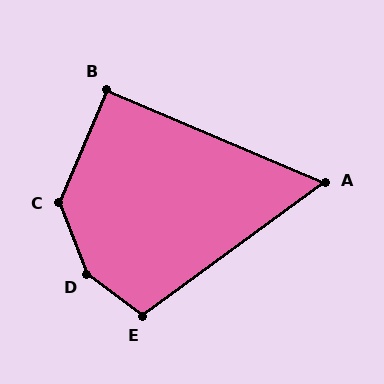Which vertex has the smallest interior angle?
A, at approximately 59 degrees.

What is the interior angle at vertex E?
Approximately 107 degrees (obtuse).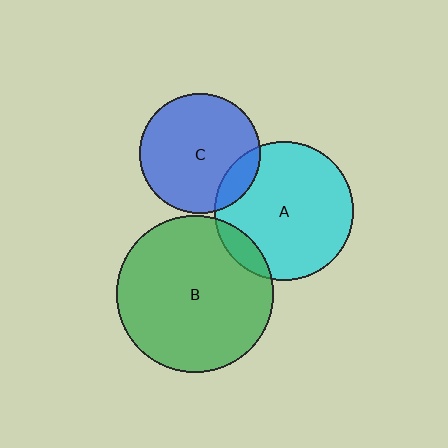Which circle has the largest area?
Circle B (green).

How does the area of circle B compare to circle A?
Approximately 1.3 times.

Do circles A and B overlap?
Yes.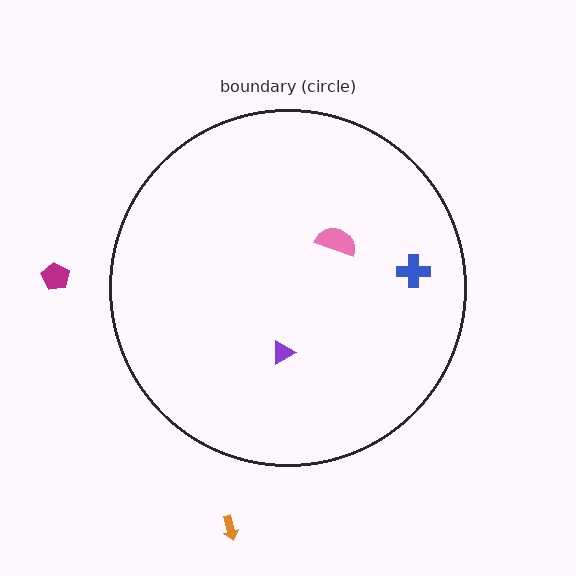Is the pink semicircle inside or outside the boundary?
Inside.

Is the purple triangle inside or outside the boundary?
Inside.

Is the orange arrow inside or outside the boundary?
Outside.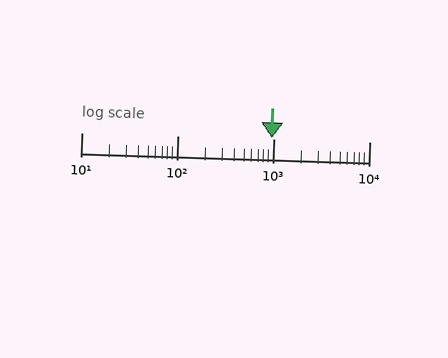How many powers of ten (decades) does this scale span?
The scale spans 3 decades, from 10 to 10000.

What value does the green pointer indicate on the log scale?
The pointer indicates approximately 960.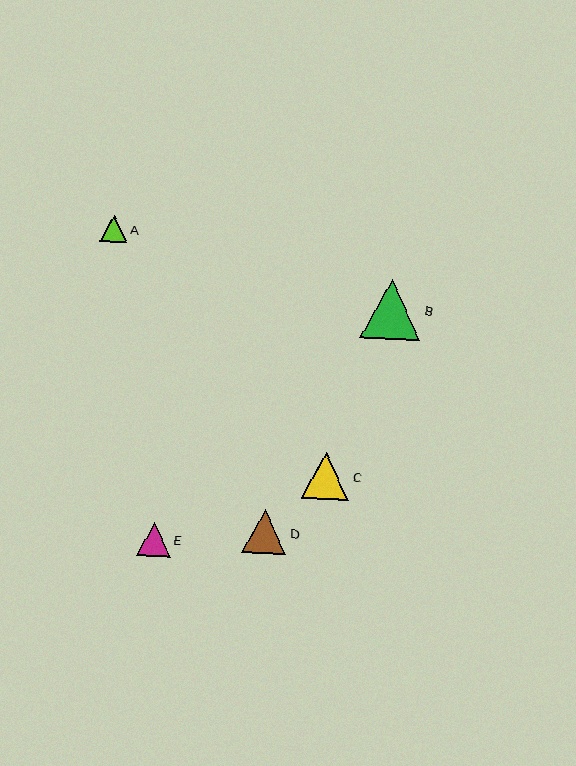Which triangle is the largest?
Triangle B is the largest with a size of approximately 60 pixels.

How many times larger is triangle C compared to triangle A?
Triangle C is approximately 1.8 times the size of triangle A.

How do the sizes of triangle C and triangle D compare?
Triangle C and triangle D are approximately the same size.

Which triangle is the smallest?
Triangle A is the smallest with a size of approximately 27 pixels.